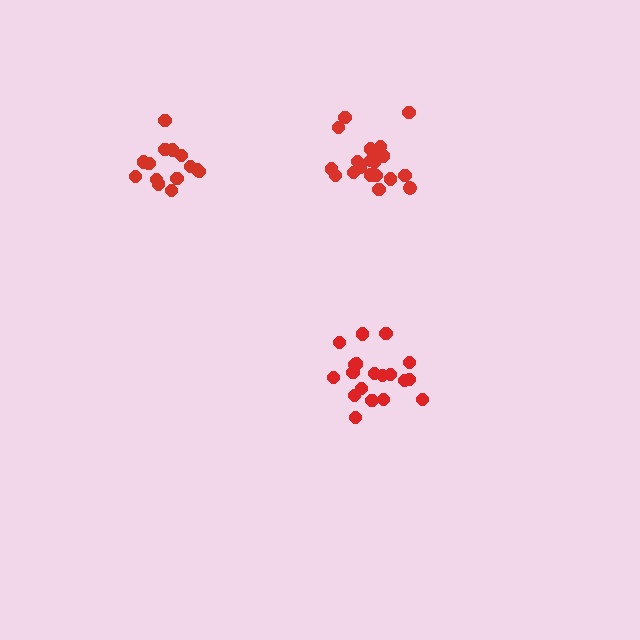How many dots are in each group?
Group 1: 19 dots, Group 2: 20 dots, Group 3: 14 dots (53 total).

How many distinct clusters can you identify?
There are 3 distinct clusters.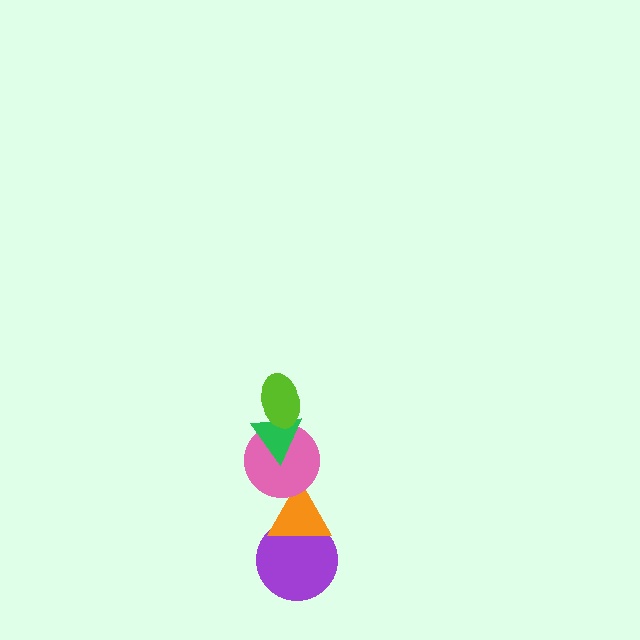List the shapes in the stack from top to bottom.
From top to bottom: the lime ellipse, the green triangle, the pink circle, the orange triangle, the purple circle.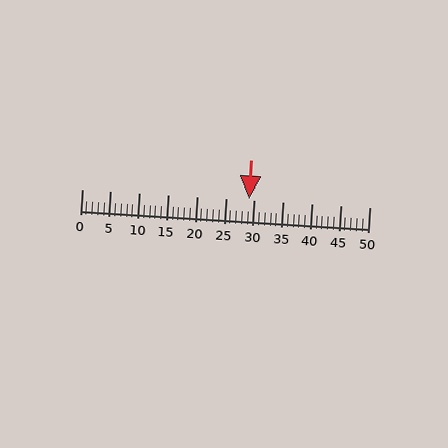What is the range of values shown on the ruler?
The ruler shows values from 0 to 50.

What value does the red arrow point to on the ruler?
The red arrow points to approximately 29.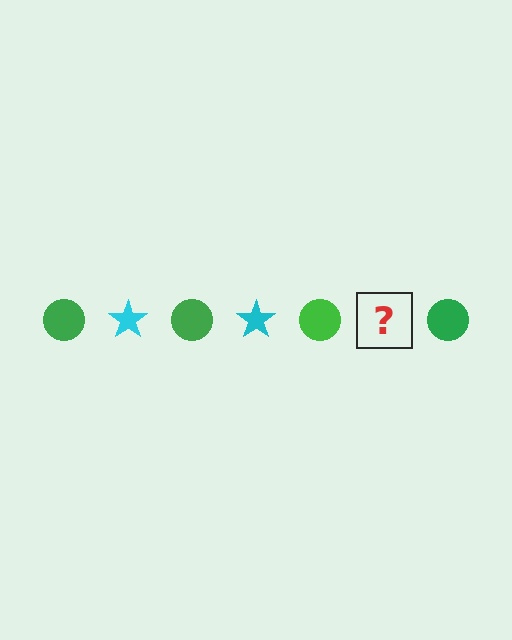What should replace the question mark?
The question mark should be replaced with a cyan star.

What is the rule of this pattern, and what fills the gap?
The rule is that the pattern alternates between green circle and cyan star. The gap should be filled with a cyan star.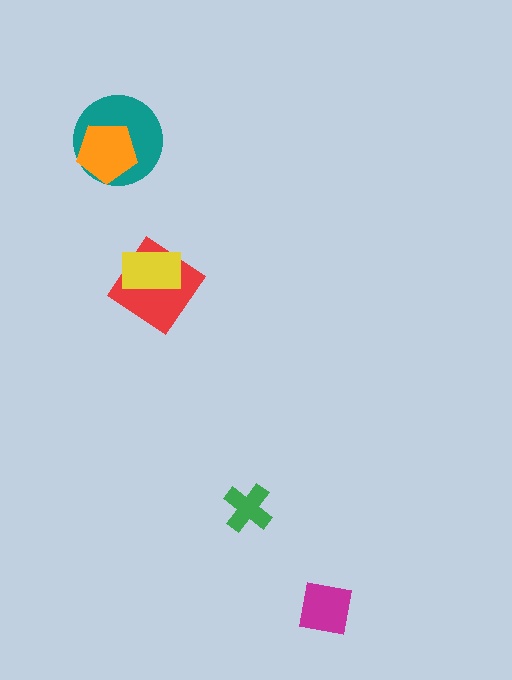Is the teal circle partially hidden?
Yes, it is partially covered by another shape.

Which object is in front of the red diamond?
The yellow rectangle is in front of the red diamond.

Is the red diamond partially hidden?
Yes, it is partially covered by another shape.